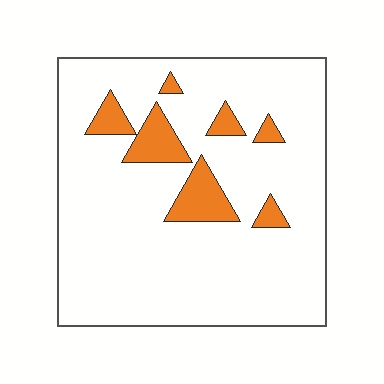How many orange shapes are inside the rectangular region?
7.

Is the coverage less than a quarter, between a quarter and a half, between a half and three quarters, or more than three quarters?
Less than a quarter.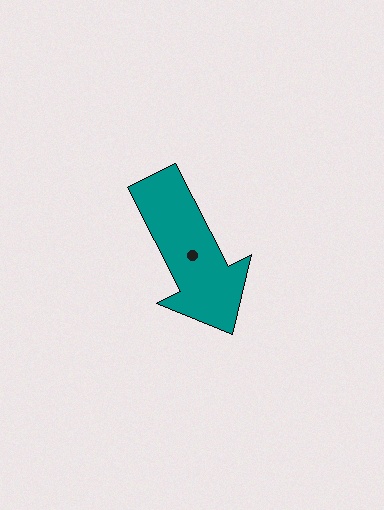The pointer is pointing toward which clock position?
Roughly 5 o'clock.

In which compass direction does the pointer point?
Southeast.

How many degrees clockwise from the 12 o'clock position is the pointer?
Approximately 153 degrees.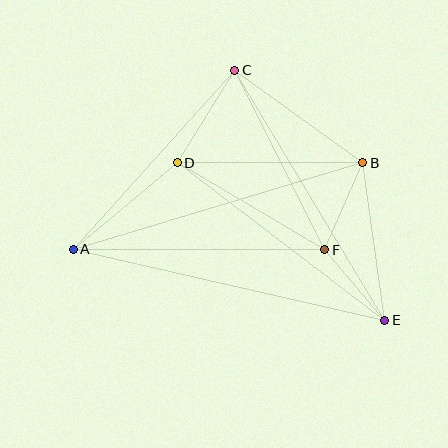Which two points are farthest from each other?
Points A and E are farthest from each other.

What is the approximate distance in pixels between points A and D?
The distance between A and D is approximately 135 pixels.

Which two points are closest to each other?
Points E and F are closest to each other.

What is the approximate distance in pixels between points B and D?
The distance between B and D is approximately 186 pixels.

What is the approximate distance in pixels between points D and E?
The distance between D and E is approximately 261 pixels.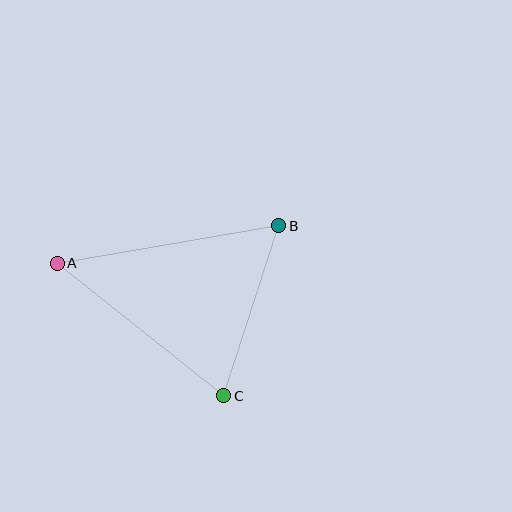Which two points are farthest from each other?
Points A and B are farthest from each other.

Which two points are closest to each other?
Points B and C are closest to each other.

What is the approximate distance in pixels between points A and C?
The distance between A and C is approximately 213 pixels.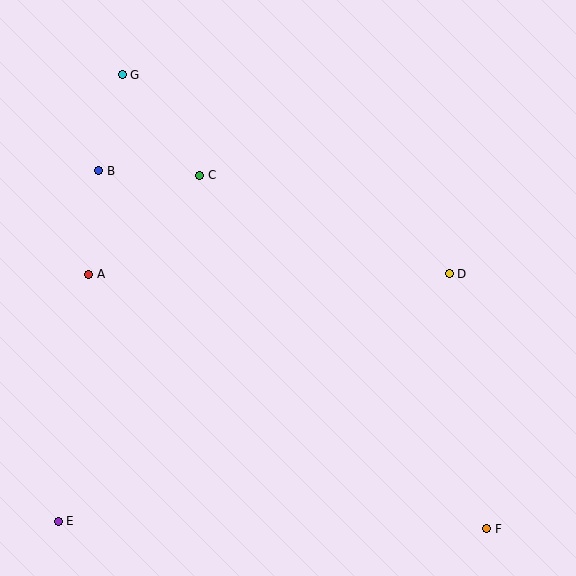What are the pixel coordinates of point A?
Point A is at (89, 274).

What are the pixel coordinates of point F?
Point F is at (487, 529).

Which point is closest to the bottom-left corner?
Point E is closest to the bottom-left corner.